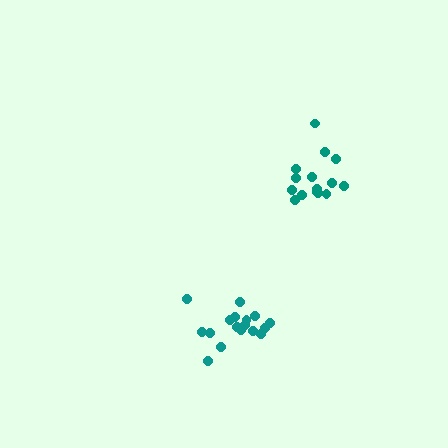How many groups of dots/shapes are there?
There are 2 groups.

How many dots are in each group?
Group 1: 15 dots, Group 2: 17 dots (32 total).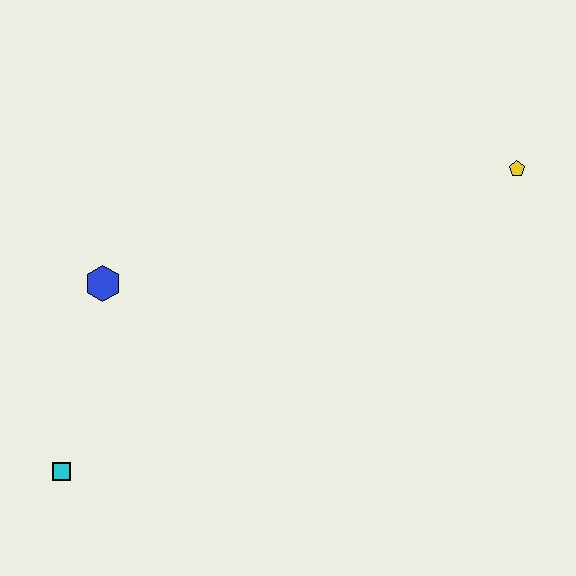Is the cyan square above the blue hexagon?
No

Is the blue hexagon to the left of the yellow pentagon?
Yes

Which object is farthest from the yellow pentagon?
The cyan square is farthest from the yellow pentagon.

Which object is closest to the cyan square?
The blue hexagon is closest to the cyan square.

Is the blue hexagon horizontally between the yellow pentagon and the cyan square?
Yes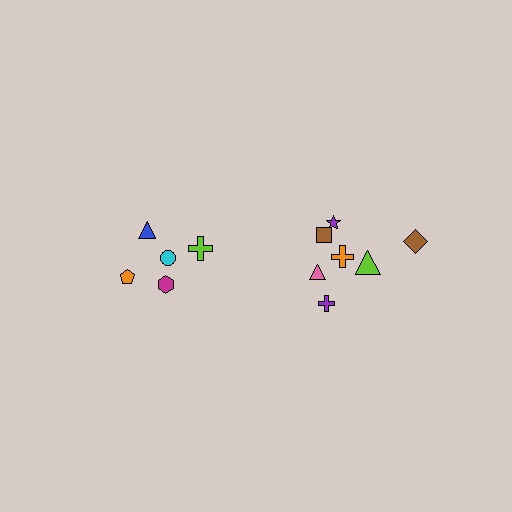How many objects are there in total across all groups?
There are 12 objects.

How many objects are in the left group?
There are 5 objects.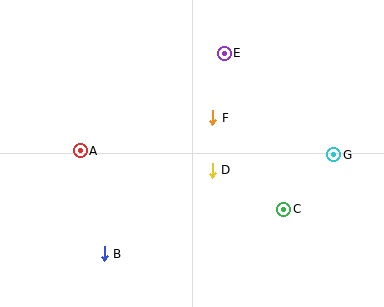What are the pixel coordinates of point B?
Point B is at (104, 254).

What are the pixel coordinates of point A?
Point A is at (80, 151).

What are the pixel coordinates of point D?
Point D is at (212, 170).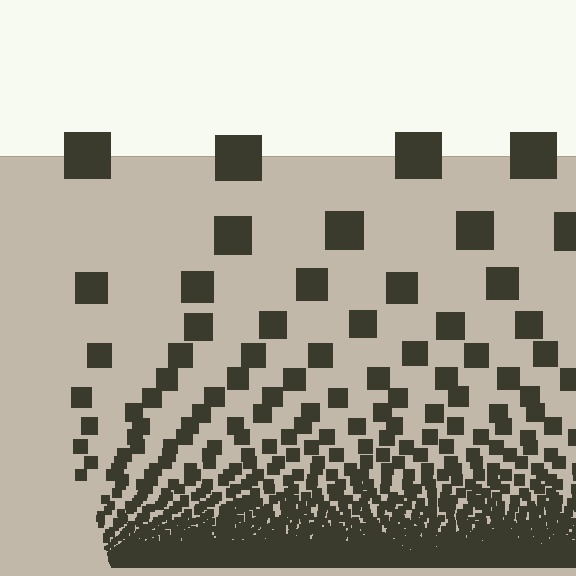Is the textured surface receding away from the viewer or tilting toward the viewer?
The surface appears to tilt toward the viewer. Texture elements get larger and sparser toward the top.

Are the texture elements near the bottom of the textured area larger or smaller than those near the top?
Smaller. The gradient is inverted — elements near the bottom are smaller and denser.